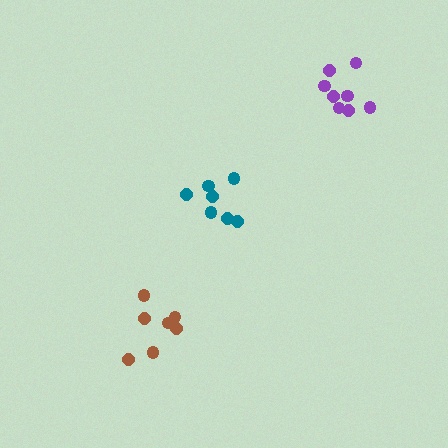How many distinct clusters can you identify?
There are 3 distinct clusters.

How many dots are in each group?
Group 1: 7 dots, Group 2: 7 dots, Group 3: 8 dots (22 total).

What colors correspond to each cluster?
The clusters are colored: teal, brown, purple.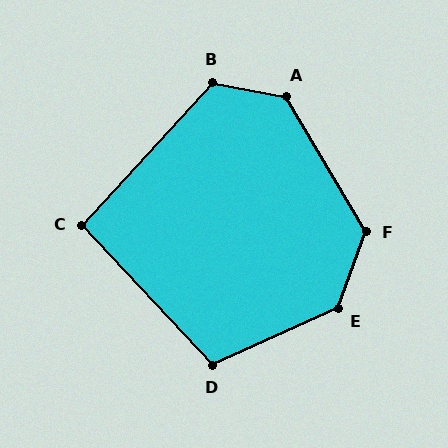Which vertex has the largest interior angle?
E, at approximately 134 degrees.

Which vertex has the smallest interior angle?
C, at approximately 95 degrees.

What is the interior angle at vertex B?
Approximately 122 degrees (obtuse).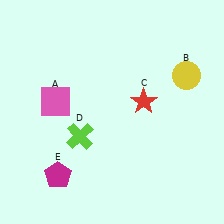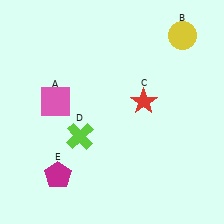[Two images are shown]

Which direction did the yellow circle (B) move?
The yellow circle (B) moved up.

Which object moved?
The yellow circle (B) moved up.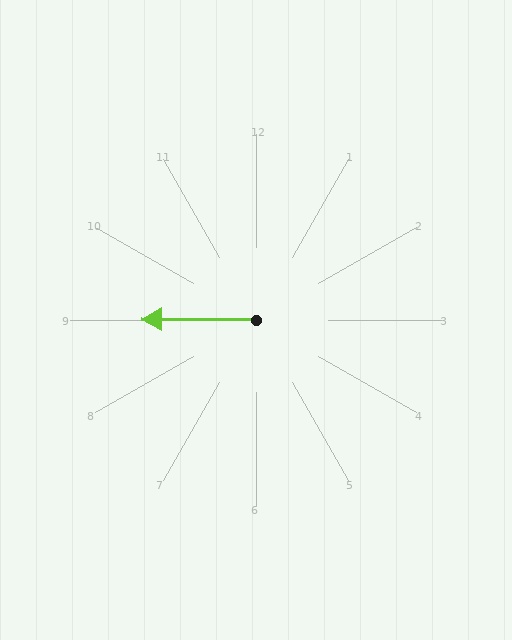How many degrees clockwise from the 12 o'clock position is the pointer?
Approximately 270 degrees.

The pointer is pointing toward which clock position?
Roughly 9 o'clock.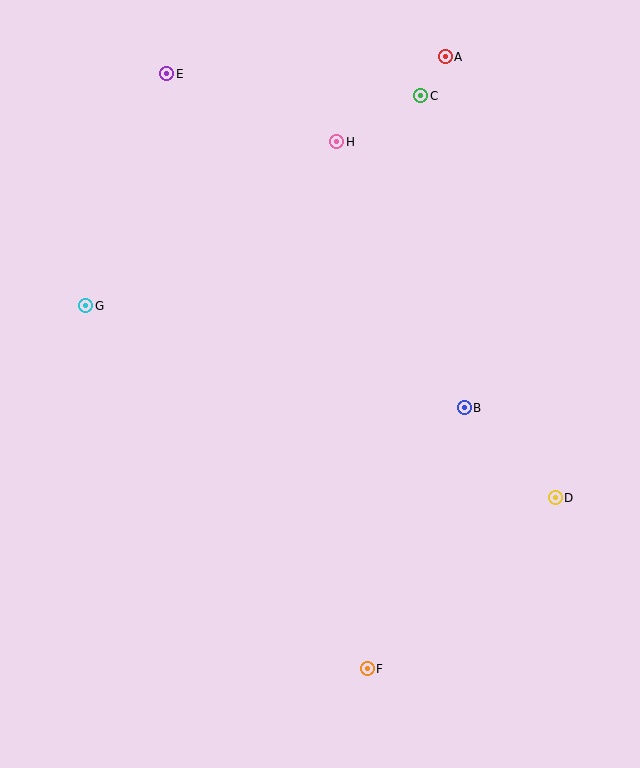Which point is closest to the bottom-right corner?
Point D is closest to the bottom-right corner.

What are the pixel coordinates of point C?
Point C is at (421, 96).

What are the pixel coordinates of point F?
Point F is at (367, 669).